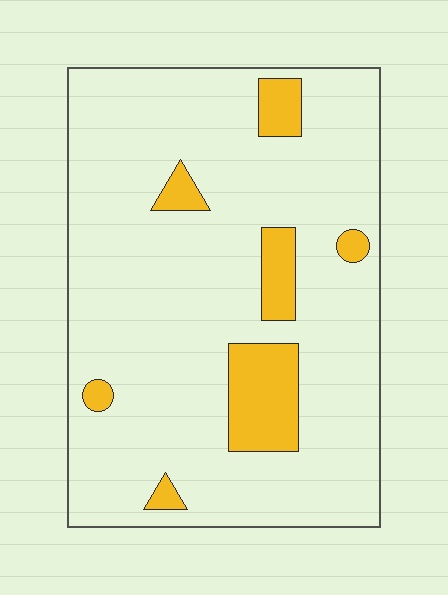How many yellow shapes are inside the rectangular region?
7.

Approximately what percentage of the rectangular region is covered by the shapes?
Approximately 10%.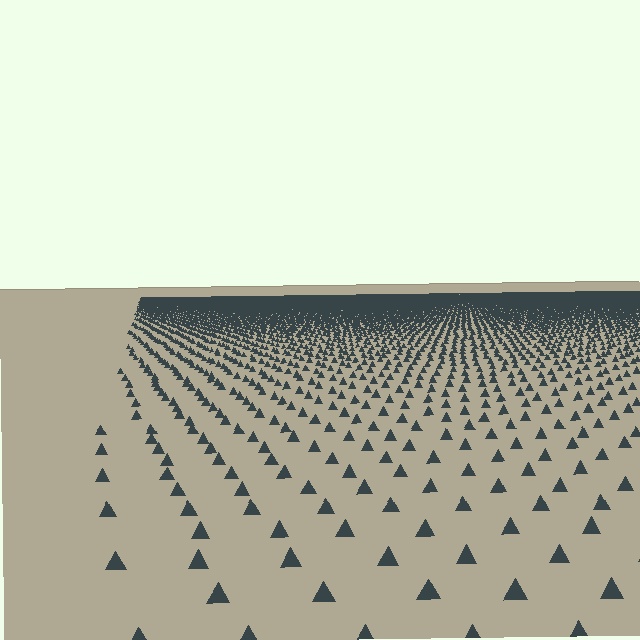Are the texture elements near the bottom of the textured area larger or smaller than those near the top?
Larger. Near the bottom, elements are closer to the viewer and appear at a bigger on-screen size.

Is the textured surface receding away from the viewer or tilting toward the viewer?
The surface is receding away from the viewer. Texture elements get smaller and denser toward the top.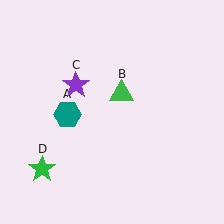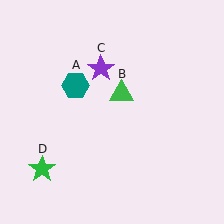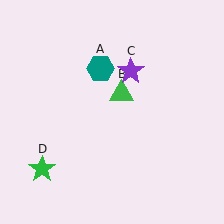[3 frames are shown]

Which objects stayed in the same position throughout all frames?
Green triangle (object B) and green star (object D) remained stationary.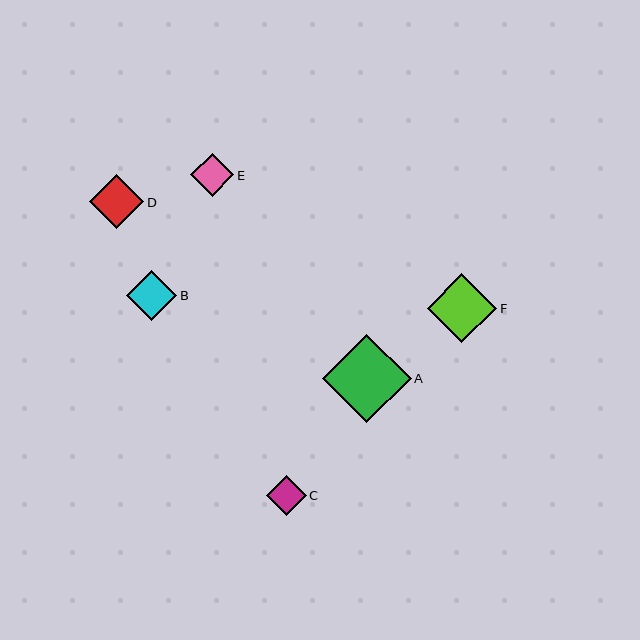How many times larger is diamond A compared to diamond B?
Diamond A is approximately 1.8 times the size of diamond B.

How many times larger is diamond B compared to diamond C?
Diamond B is approximately 1.3 times the size of diamond C.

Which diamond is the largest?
Diamond A is the largest with a size of approximately 89 pixels.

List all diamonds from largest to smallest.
From largest to smallest: A, F, D, B, E, C.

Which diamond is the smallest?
Diamond C is the smallest with a size of approximately 40 pixels.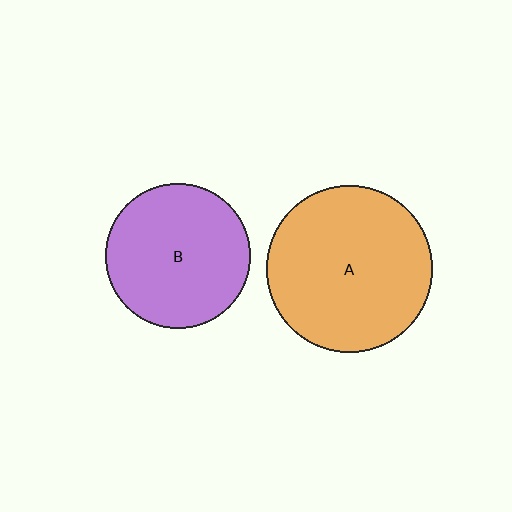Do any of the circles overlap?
No, none of the circles overlap.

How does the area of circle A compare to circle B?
Approximately 1.3 times.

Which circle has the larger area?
Circle A (orange).